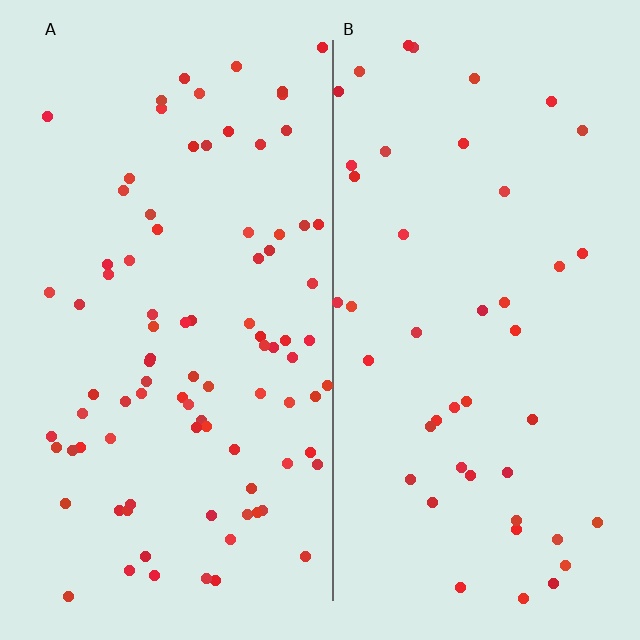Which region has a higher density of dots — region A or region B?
A (the left).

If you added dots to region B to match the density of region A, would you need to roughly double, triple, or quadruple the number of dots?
Approximately double.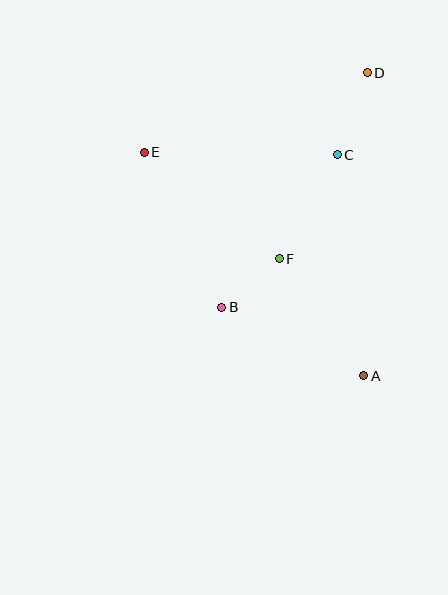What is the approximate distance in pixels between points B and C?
The distance between B and C is approximately 191 pixels.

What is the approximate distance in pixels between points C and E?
The distance between C and E is approximately 193 pixels.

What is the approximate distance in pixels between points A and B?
The distance between A and B is approximately 158 pixels.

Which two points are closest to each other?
Points B and F are closest to each other.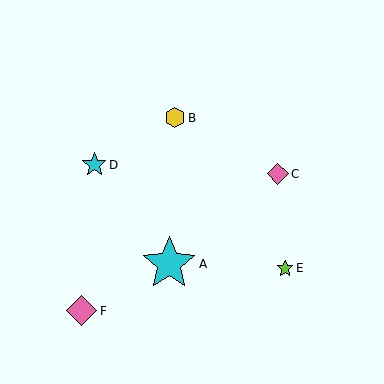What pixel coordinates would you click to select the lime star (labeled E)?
Click at (285, 268) to select the lime star E.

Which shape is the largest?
The cyan star (labeled A) is the largest.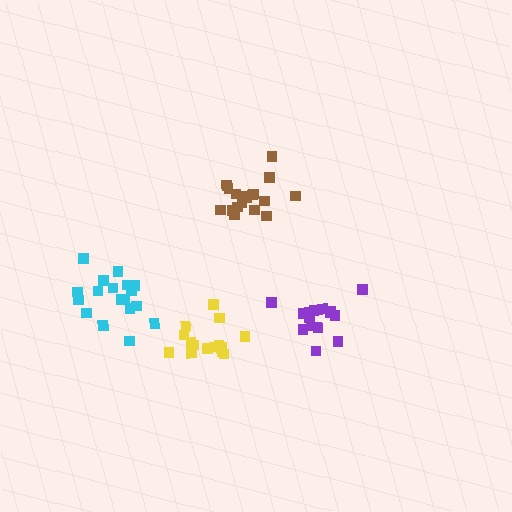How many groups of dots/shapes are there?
There are 4 groups.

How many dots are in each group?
Group 1: 15 dots, Group 2: 15 dots, Group 3: 19 dots, Group 4: 18 dots (67 total).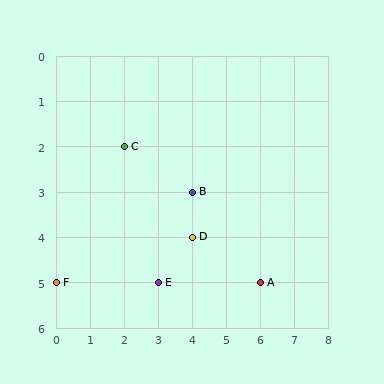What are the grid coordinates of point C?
Point C is at grid coordinates (2, 2).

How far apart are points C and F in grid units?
Points C and F are 2 columns and 3 rows apart (about 3.6 grid units diagonally).